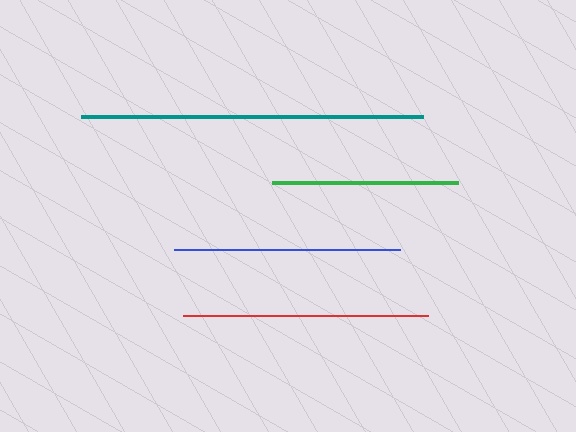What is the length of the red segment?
The red segment is approximately 244 pixels long.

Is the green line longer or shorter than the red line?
The red line is longer than the green line.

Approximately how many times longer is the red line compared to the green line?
The red line is approximately 1.3 times the length of the green line.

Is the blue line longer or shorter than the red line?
The red line is longer than the blue line.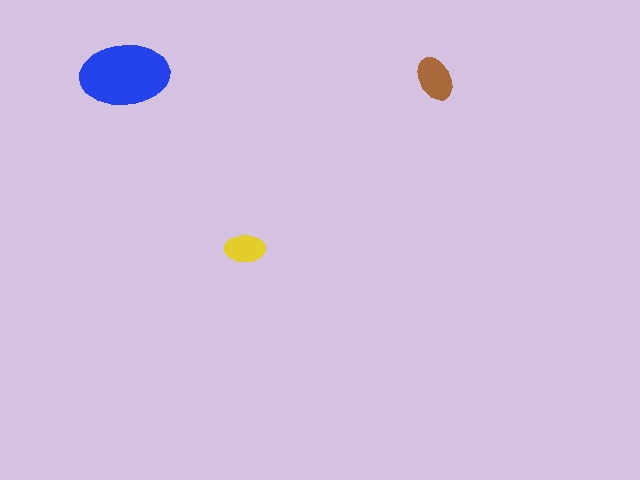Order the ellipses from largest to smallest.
the blue one, the brown one, the yellow one.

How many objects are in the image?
There are 3 objects in the image.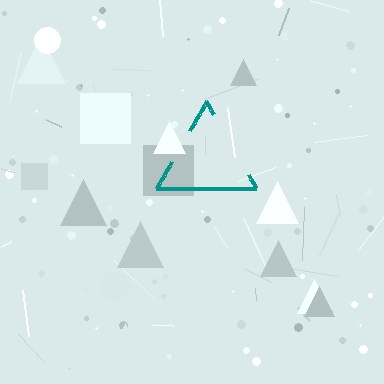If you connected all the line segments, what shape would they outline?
They would outline a triangle.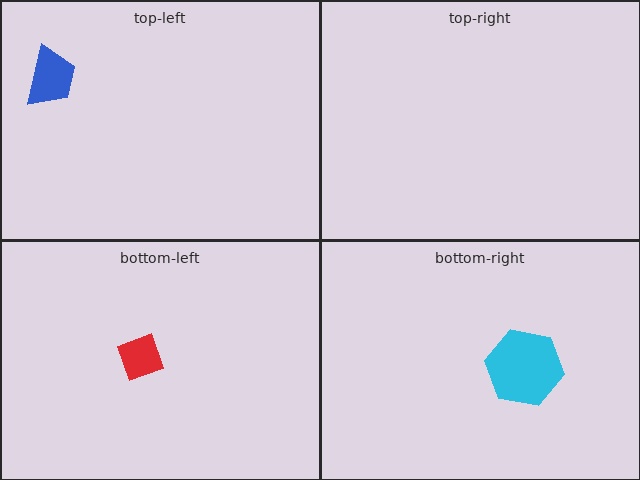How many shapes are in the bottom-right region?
1.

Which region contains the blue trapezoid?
The top-left region.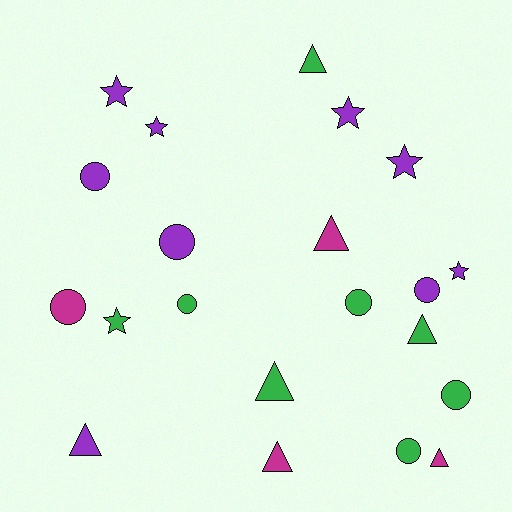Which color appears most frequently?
Purple, with 9 objects.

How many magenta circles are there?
There is 1 magenta circle.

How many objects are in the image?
There are 21 objects.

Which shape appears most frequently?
Circle, with 8 objects.